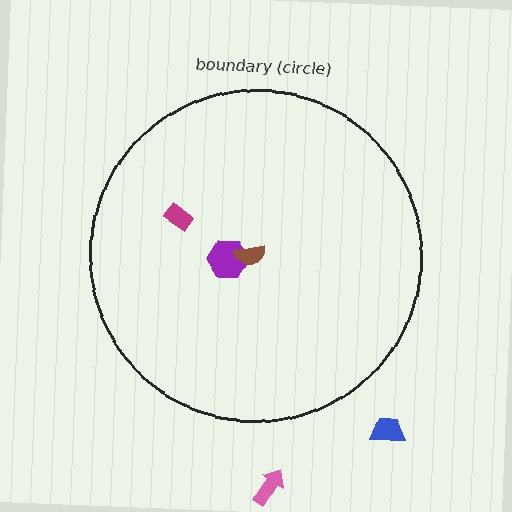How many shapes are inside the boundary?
3 inside, 2 outside.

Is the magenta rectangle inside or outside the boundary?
Inside.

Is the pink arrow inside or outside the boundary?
Outside.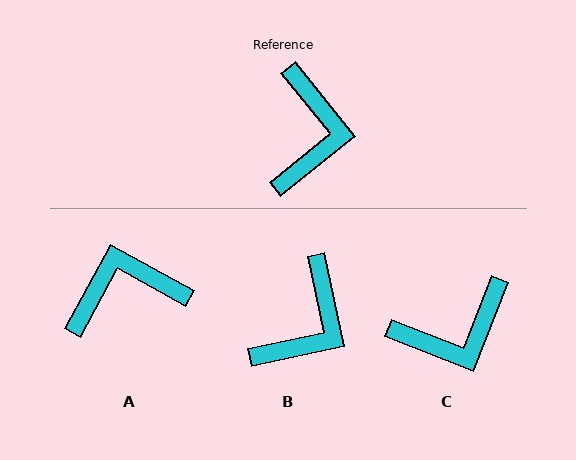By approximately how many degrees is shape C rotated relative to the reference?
Approximately 60 degrees clockwise.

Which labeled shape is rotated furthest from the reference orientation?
A, about 112 degrees away.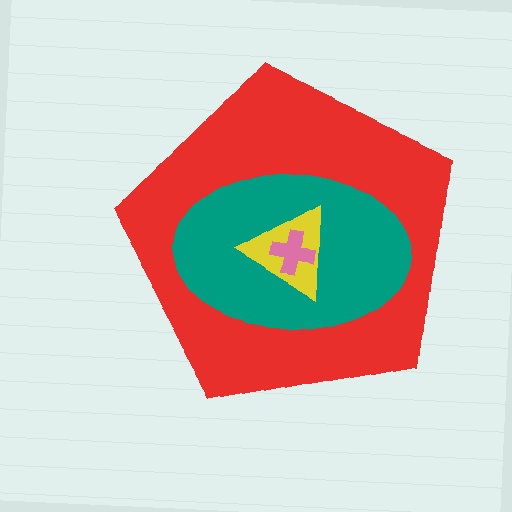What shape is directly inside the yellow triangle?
The pink cross.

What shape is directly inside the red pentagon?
The teal ellipse.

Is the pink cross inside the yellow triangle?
Yes.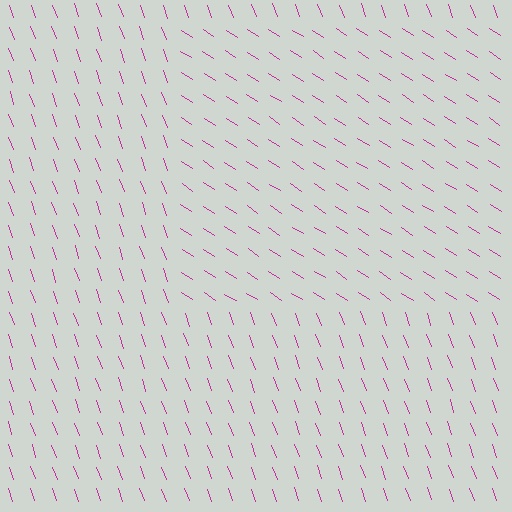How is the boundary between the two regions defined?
The boundary is defined purely by a change in line orientation (approximately 38 degrees difference). All lines are the same color and thickness.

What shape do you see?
I see a rectangle.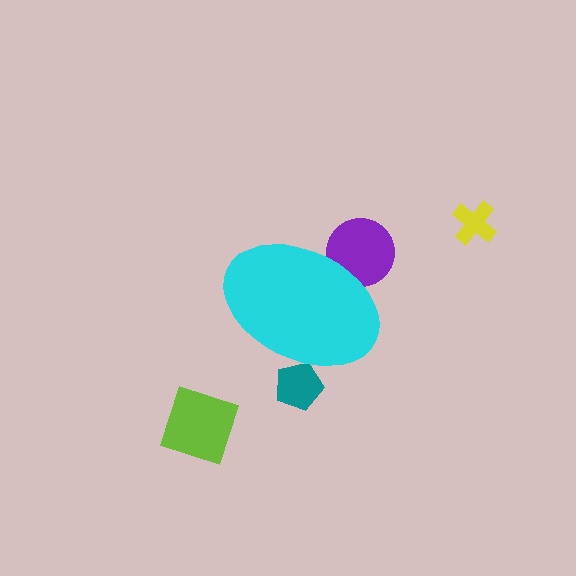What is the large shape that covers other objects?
A cyan ellipse.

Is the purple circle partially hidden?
Yes, the purple circle is partially hidden behind the cyan ellipse.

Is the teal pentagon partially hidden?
Yes, the teal pentagon is partially hidden behind the cyan ellipse.